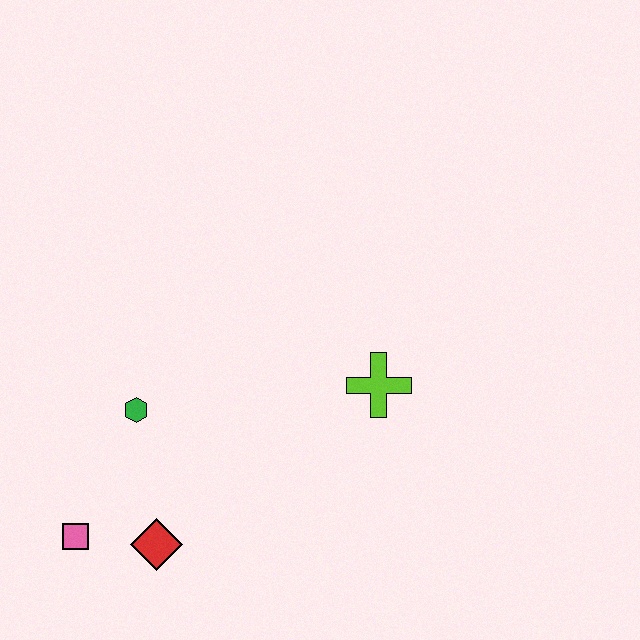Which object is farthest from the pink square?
The lime cross is farthest from the pink square.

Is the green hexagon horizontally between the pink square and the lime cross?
Yes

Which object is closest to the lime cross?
The green hexagon is closest to the lime cross.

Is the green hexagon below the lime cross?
Yes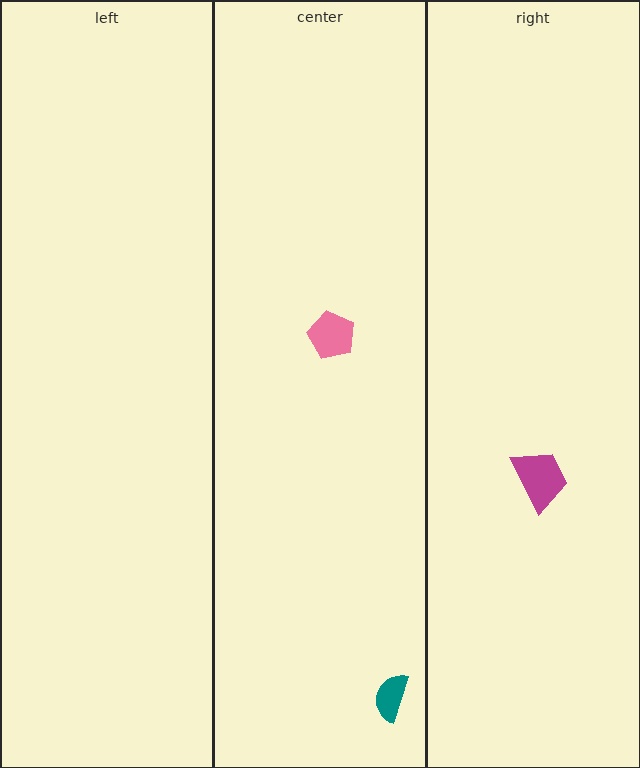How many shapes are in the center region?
2.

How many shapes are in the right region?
1.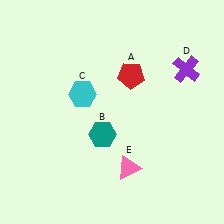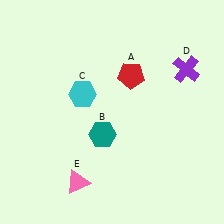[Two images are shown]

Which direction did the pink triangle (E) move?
The pink triangle (E) moved left.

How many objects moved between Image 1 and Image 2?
1 object moved between the two images.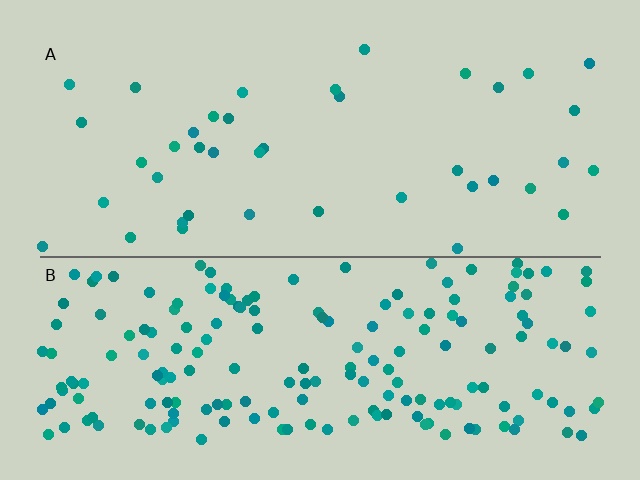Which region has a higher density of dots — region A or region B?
B (the bottom).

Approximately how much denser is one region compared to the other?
Approximately 4.6× — region B over region A.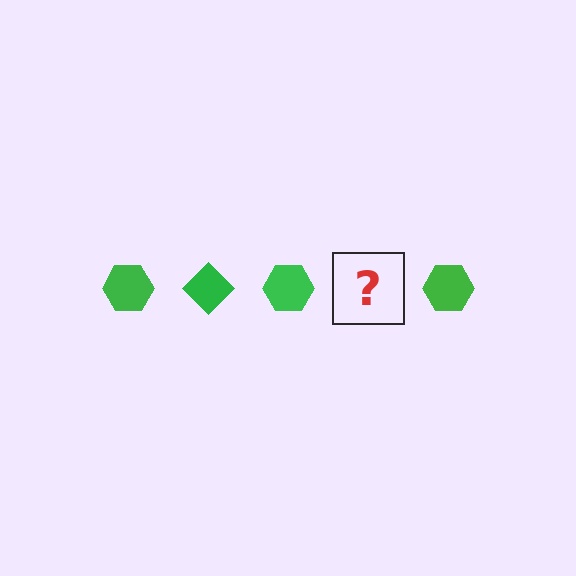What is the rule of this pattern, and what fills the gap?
The rule is that the pattern cycles through hexagon, diamond shapes in green. The gap should be filled with a green diamond.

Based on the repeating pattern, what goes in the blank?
The blank should be a green diamond.